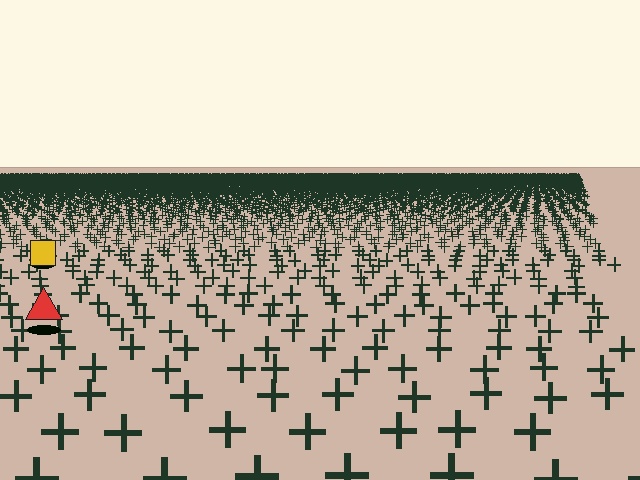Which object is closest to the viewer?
The red triangle is closest. The texture marks near it are larger and more spread out.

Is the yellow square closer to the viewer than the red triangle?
No. The red triangle is closer — you can tell from the texture gradient: the ground texture is coarser near it.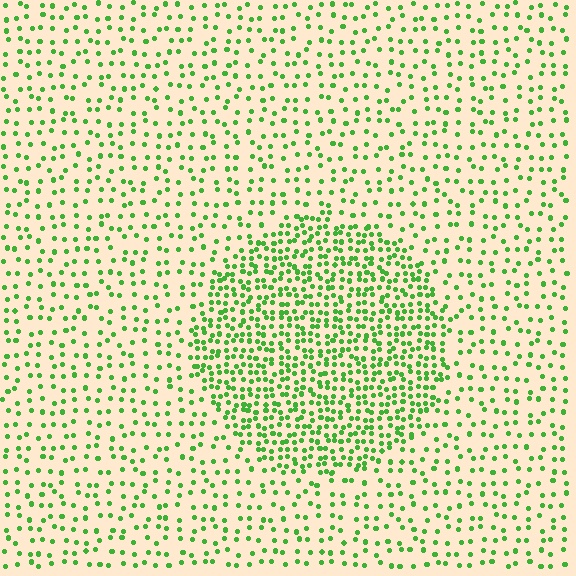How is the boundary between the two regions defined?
The boundary is defined by a change in element density (approximately 2.3x ratio). All elements are the same color, size, and shape.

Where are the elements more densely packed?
The elements are more densely packed inside the circle boundary.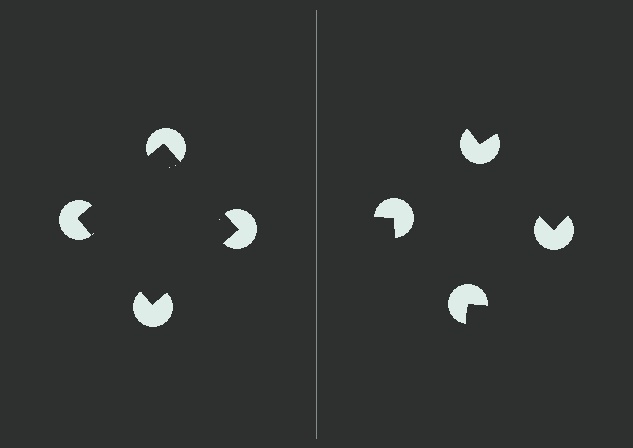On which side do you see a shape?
An illusory square appears on the left side. On the right side the wedge cuts are rotated, so no coherent shape forms.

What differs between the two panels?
The pac-man discs are positioned identically on both sides; only the wedge orientations differ. On the left they align to a square; on the right they are misaligned.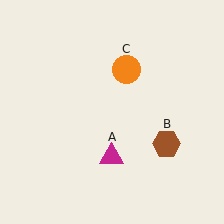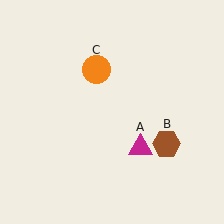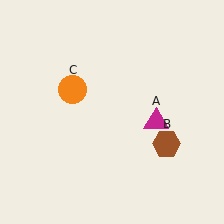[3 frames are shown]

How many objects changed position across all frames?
2 objects changed position: magenta triangle (object A), orange circle (object C).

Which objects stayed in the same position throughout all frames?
Brown hexagon (object B) remained stationary.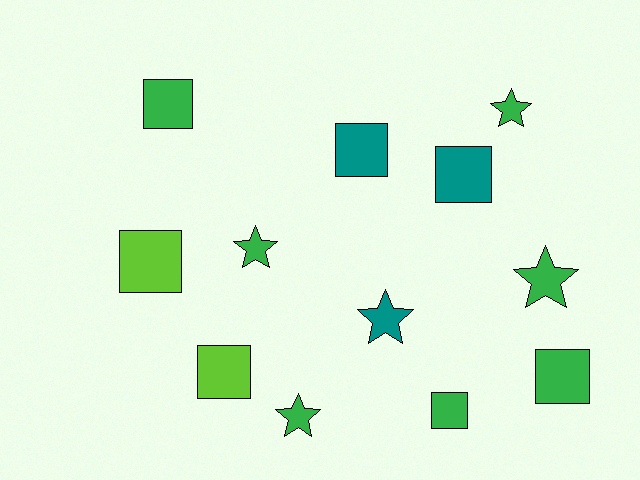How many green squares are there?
There are 3 green squares.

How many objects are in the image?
There are 12 objects.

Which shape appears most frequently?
Square, with 7 objects.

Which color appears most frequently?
Green, with 7 objects.